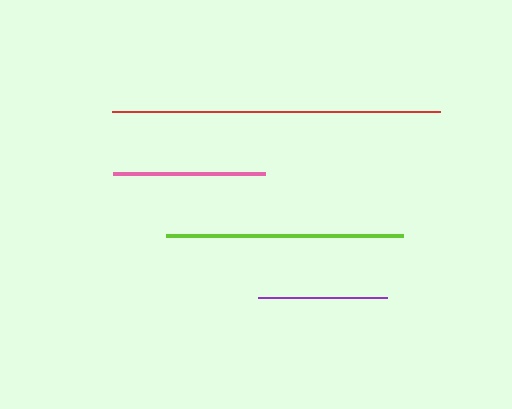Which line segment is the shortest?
The purple line is the shortest at approximately 129 pixels.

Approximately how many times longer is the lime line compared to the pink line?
The lime line is approximately 1.6 times the length of the pink line.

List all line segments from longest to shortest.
From longest to shortest: red, lime, pink, purple.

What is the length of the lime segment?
The lime segment is approximately 236 pixels long.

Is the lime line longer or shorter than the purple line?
The lime line is longer than the purple line.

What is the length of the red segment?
The red segment is approximately 328 pixels long.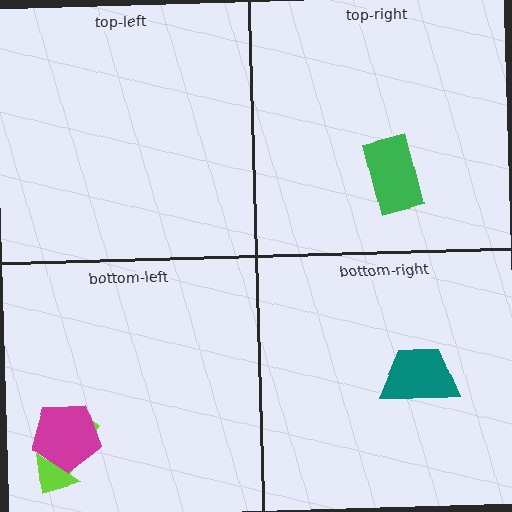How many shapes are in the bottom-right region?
1.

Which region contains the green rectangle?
The top-right region.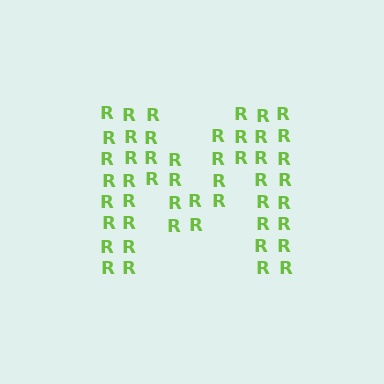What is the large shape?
The large shape is the letter M.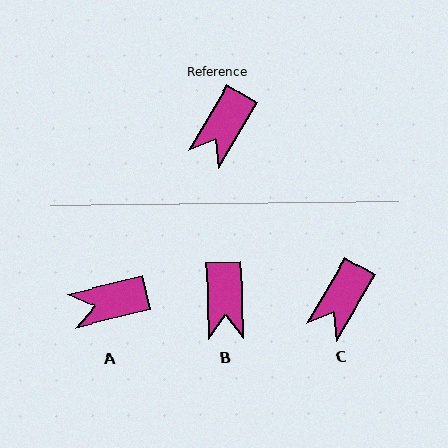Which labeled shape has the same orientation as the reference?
C.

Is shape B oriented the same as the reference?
No, it is off by about 32 degrees.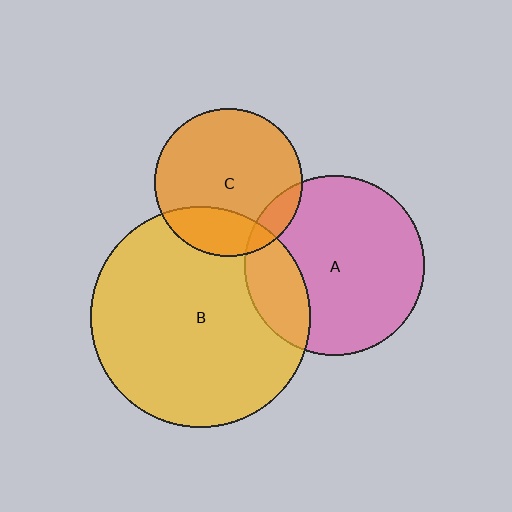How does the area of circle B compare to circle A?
Approximately 1.5 times.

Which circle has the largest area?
Circle B (yellow).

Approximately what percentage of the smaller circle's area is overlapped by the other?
Approximately 20%.